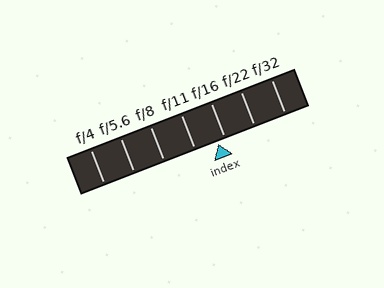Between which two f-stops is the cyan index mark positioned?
The index mark is between f/11 and f/16.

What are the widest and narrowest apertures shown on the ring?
The widest aperture shown is f/4 and the narrowest is f/32.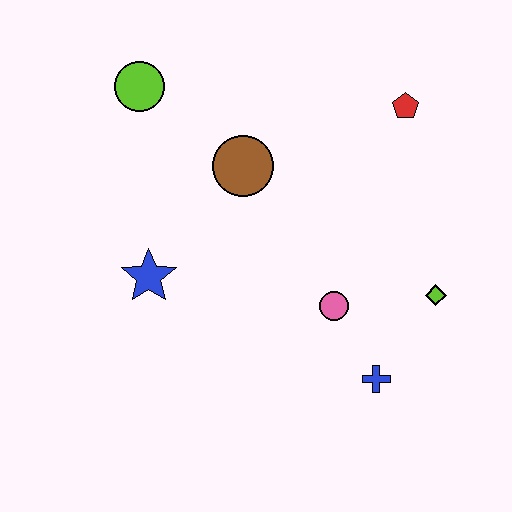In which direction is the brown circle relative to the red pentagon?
The brown circle is to the left of the red pentagon.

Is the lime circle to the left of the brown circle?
Yes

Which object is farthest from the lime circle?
The blue cross is farthest from the lime circle.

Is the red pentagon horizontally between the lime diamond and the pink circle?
Yes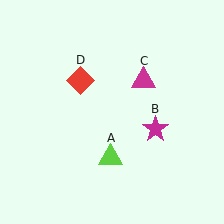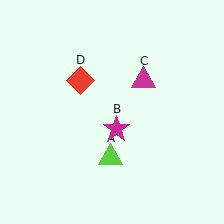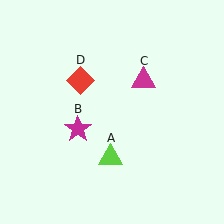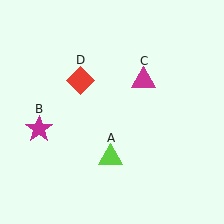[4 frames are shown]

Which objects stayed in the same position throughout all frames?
Lime triangle (object A) and magenta triangle (object C) and red diamond (object D) remained stationary.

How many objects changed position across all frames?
1 object changed position: magenta star (object B).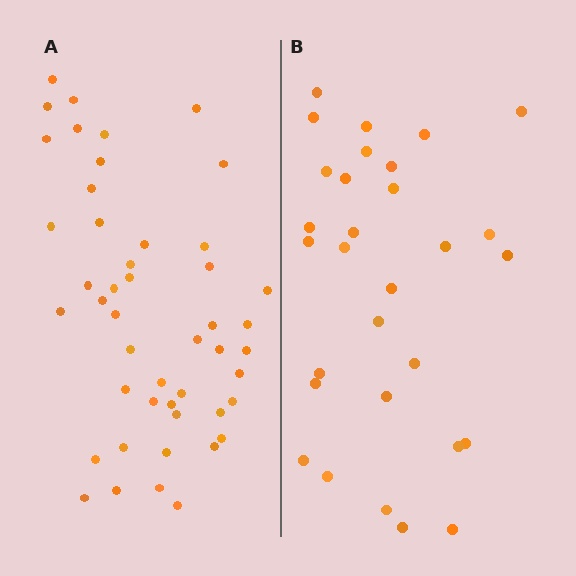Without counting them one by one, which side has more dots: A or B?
Region A (the left region) has more dots.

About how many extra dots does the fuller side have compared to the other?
Region A has approximately 15 more dots than region B.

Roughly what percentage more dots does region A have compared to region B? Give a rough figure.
About 55% more.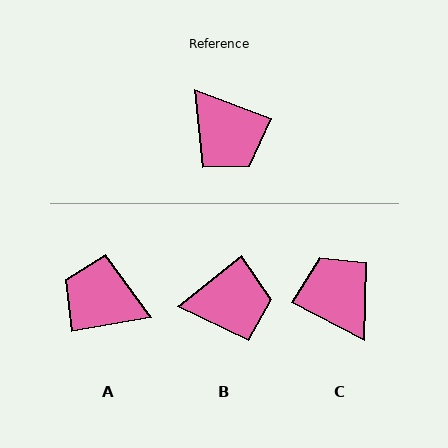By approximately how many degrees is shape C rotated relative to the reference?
Approximately 172 degrees counter-clockwise.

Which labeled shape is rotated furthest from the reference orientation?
C, about 172 degrees away.